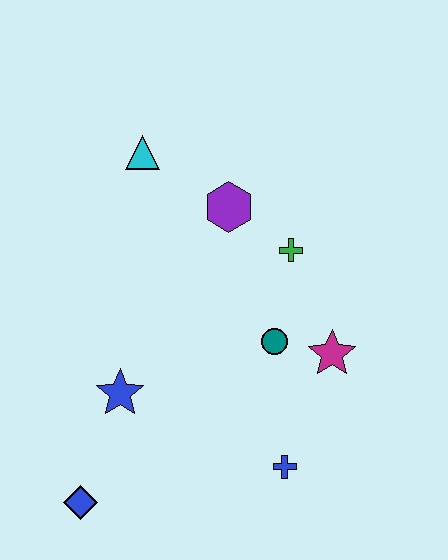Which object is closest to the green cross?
The purple hexagon is closest to the green cross.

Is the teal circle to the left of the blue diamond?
No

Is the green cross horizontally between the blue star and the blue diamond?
No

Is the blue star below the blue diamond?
No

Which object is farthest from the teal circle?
The blue diamond is farthest from the teal circle.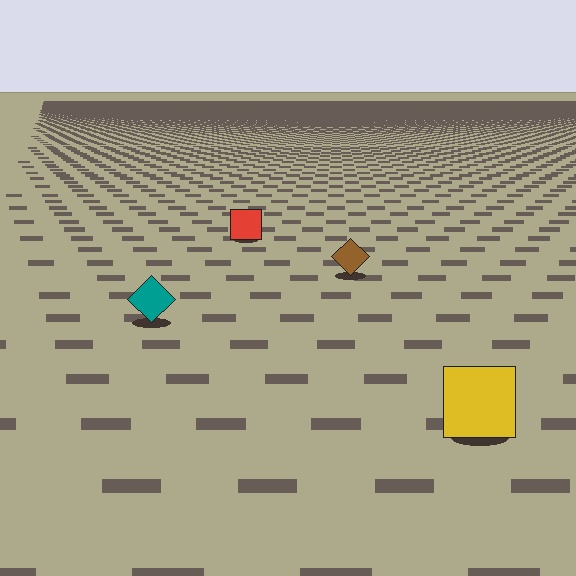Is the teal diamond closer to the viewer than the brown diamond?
Yes. The teal diamond is closer — you can tell from the texture gradient: the ground texture is coarser near it.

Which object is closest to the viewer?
The yellow square is closest. The texture marks near it are larger and more spread out.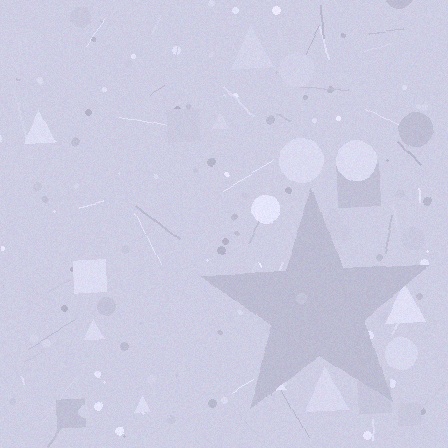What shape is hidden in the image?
A star is hidden in the image.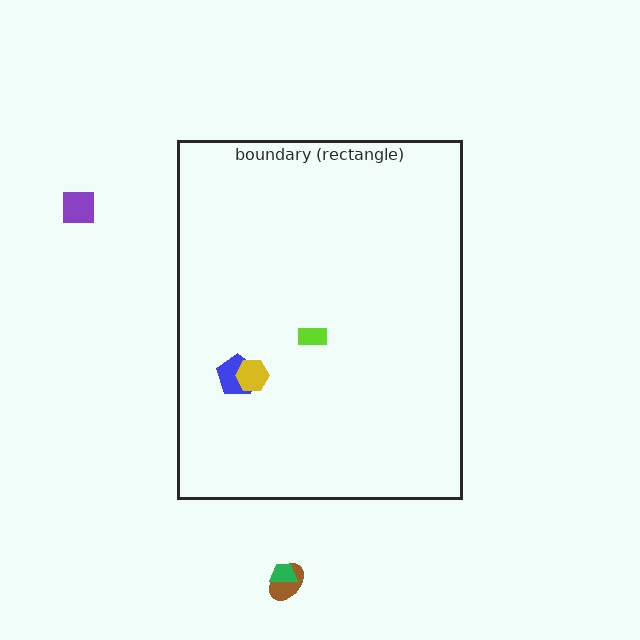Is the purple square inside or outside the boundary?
Outside.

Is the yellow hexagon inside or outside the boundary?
Inside.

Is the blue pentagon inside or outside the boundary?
Inside.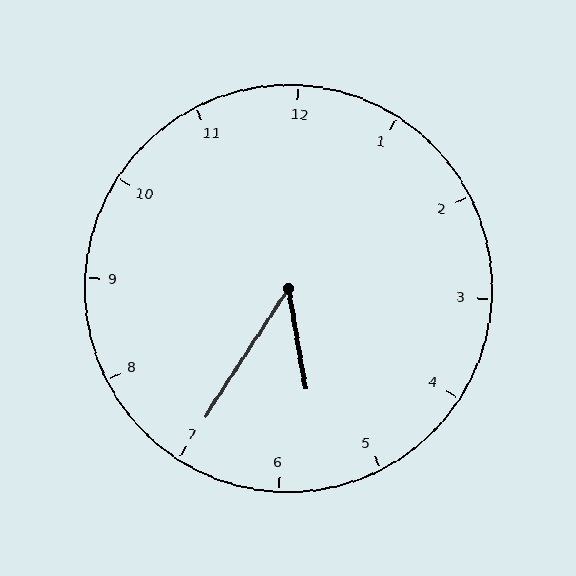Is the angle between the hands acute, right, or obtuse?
It is acute.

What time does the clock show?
5:35.